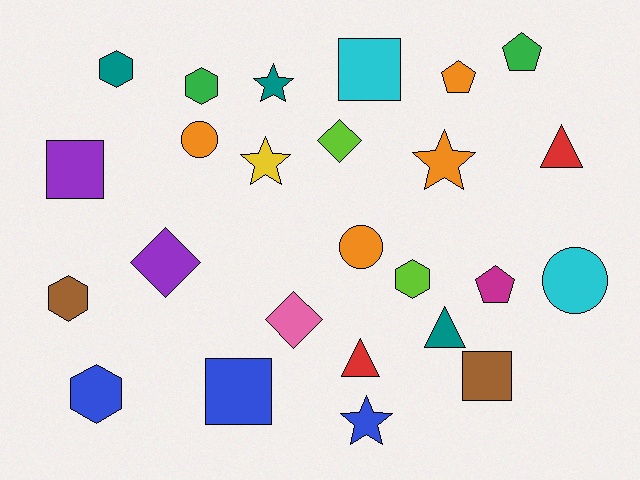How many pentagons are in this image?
There are 3 pentagons.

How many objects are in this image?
There are 25 objects.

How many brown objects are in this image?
There are 2 brown objects.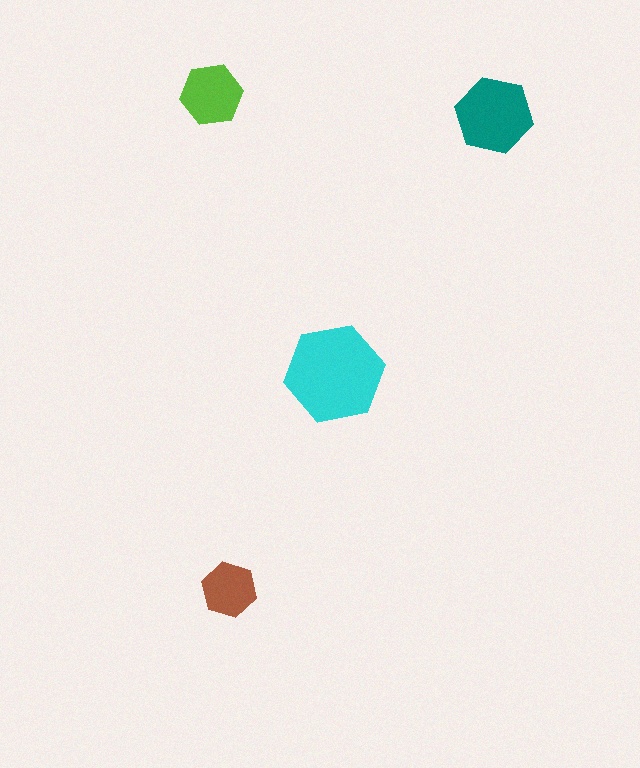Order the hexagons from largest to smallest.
the cyan one, the teal one, the lime one, the brown one.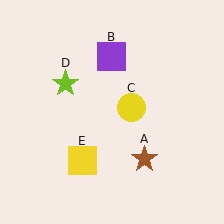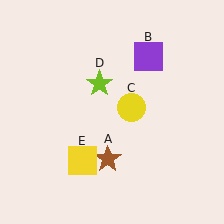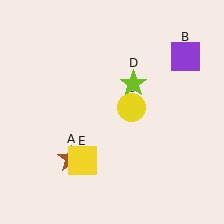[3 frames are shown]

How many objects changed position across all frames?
3 objects changed position: brown star (object A), purple square (object B), lime star (object D).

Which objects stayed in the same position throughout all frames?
Yellow circle (object C) and yellow square (object E) remained stationary.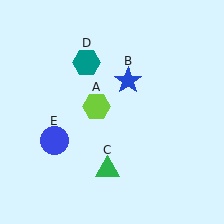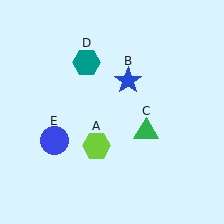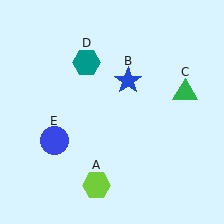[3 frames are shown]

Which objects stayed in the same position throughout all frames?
Blue star (object B) and teal hexagon (object D) and blue circle (object E) remained stationary.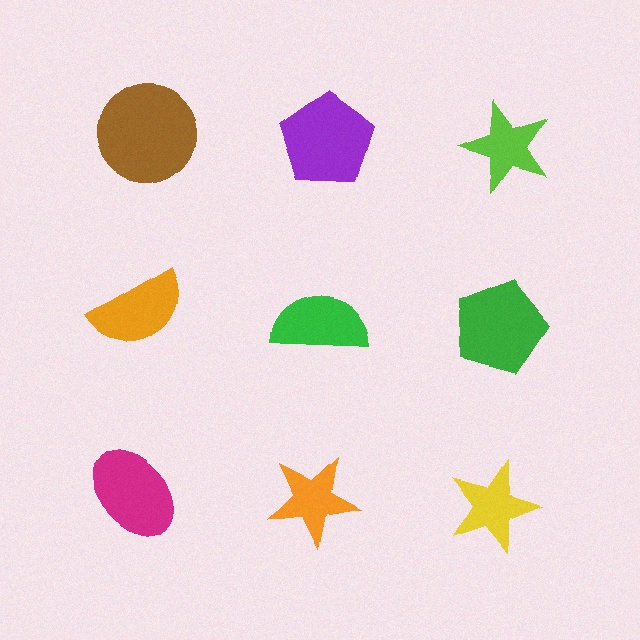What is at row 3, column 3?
A yellow star.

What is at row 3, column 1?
A magenta ellipse.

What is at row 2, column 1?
An orange semicircle.